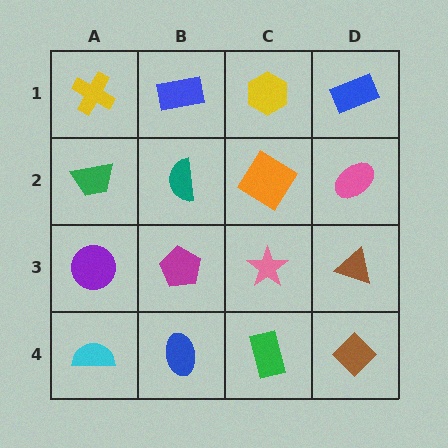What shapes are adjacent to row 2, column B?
A blue rectangle (row 1, column B), a magenta pentagon (row 3, column B), a green trapezoid (row 2, column A), an orange diamond (row 2, column C).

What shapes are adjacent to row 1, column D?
A pink ellipse (row 2, column D), a yellow hexagon (row 1, column C).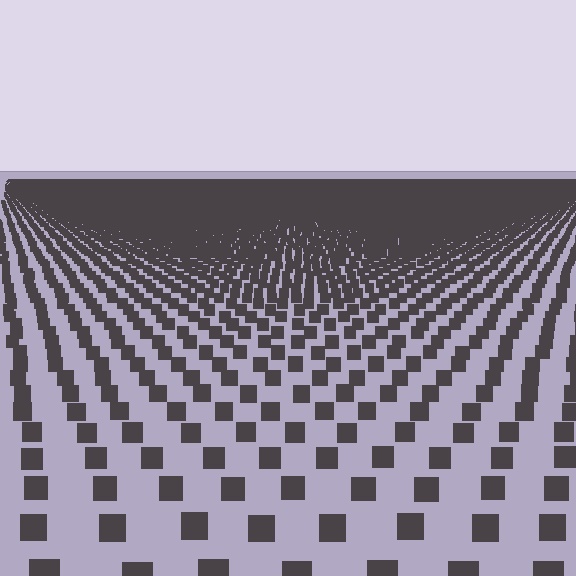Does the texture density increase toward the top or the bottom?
Density increases toward the top.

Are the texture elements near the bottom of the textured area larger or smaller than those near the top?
Larger. Near the bottom, elements are closer to the viewer and appear at a bigger on-screen size.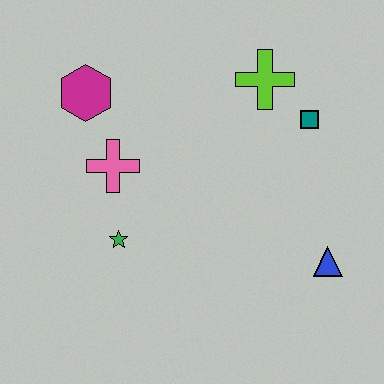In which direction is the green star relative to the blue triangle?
The green star is to the left of the blue triangle.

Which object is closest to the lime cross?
The teal square is closest to the lime cross.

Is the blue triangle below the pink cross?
Yes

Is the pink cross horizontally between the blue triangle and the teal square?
No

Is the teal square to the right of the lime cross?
Yes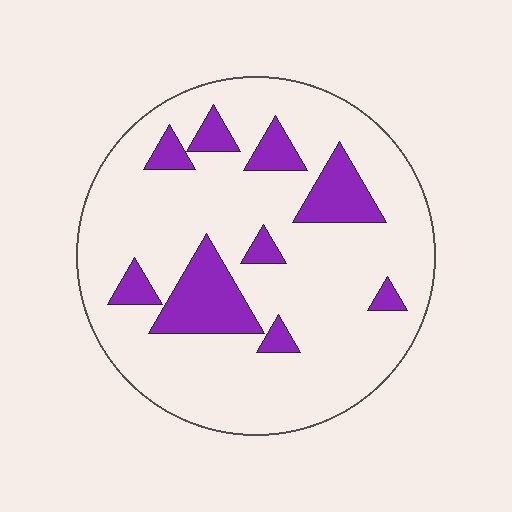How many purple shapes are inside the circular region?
9.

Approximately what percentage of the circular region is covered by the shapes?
Approximately 20%.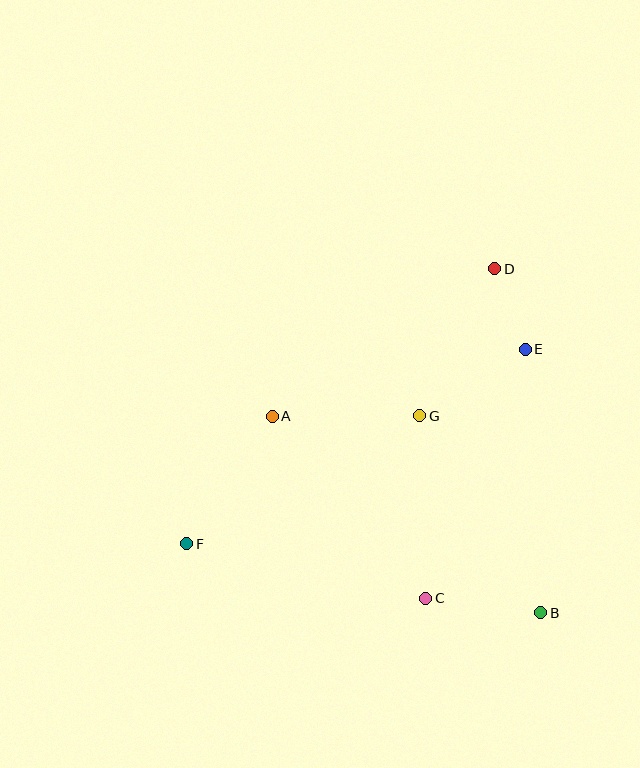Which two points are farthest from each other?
Points D and F are farthest from each other.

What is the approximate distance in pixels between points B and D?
The distance between B and D is approximately 347 pixels.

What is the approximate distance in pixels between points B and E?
The distance between B and E is approximately 264 pixels.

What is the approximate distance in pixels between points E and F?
The distance between E and F is approximately 390 pixels.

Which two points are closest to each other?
Points D and E are closest to each other.